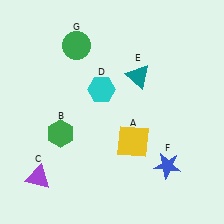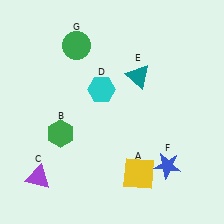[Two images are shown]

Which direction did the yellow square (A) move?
The yellow square (A) moved down.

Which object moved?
The yellow square (A) moved down.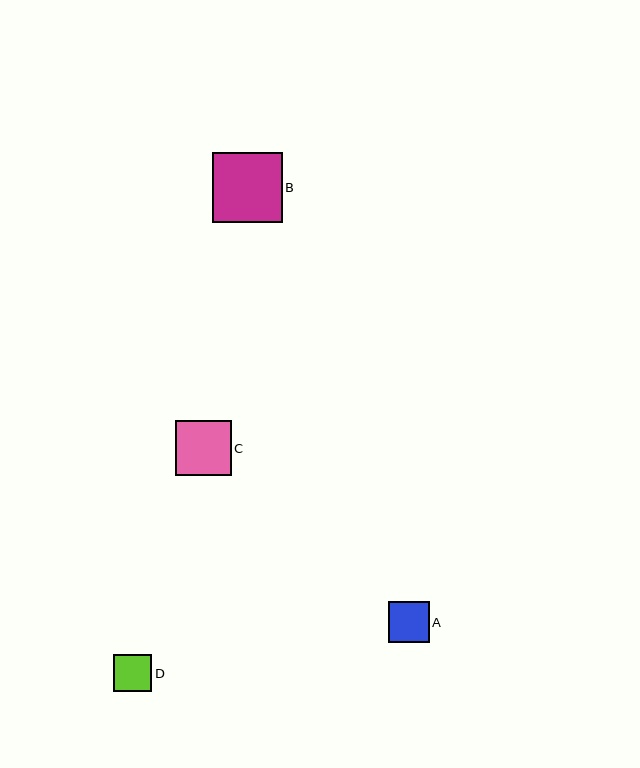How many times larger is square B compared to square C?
Square B is approximately 1.3 times the size of square C.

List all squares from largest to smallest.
From largest to smallest: B, C, A, D.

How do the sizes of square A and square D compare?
Square A and square D are approximately the same size.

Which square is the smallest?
Square D is the smallest with a size of approximately 38 pixels.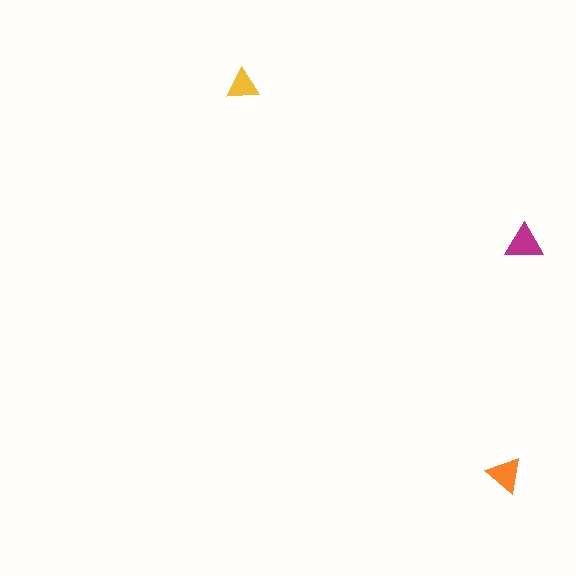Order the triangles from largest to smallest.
the magenta one, the orange one, the yellow one.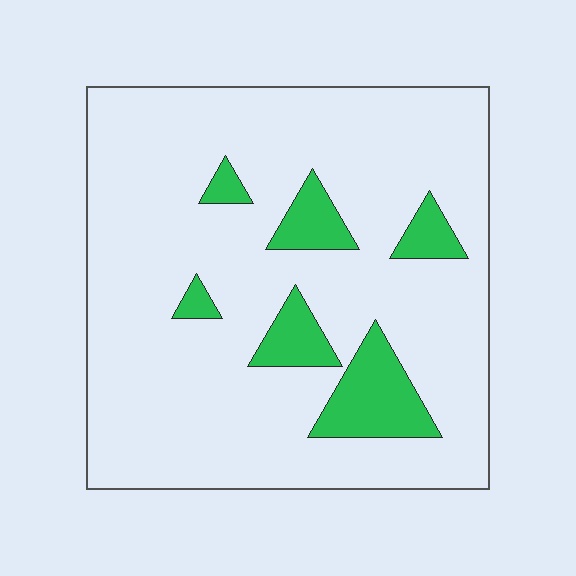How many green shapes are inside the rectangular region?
6.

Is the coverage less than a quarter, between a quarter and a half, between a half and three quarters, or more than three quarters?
Less than a quarter.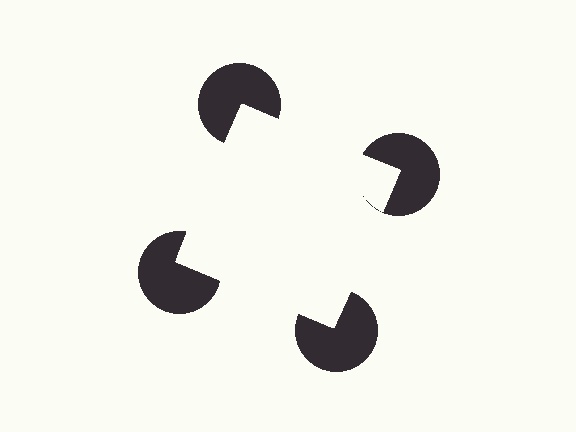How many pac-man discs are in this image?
There are 4 — one at each vertex of the illusory square.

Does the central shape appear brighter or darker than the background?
It typically appears slightly brighter than the background, even though no actual brightness change is drawn.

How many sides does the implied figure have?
4 sides.